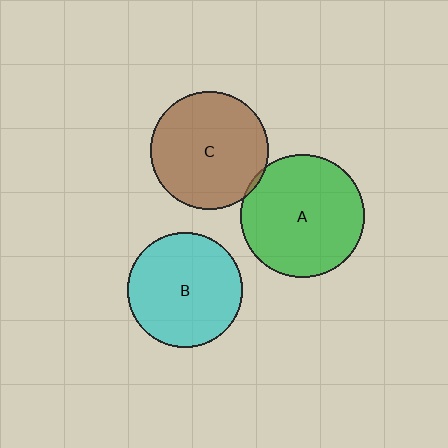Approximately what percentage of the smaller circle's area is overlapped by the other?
Approximately 5%.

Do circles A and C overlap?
Yes.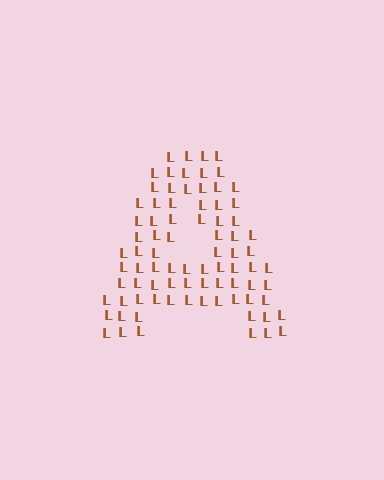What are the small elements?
The small elements are letter L's.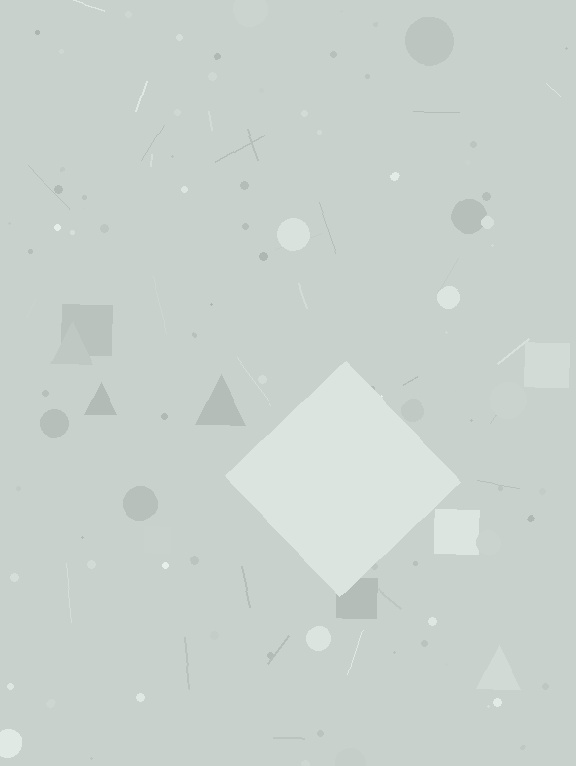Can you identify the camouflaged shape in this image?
The camouflaged shape is a diamond.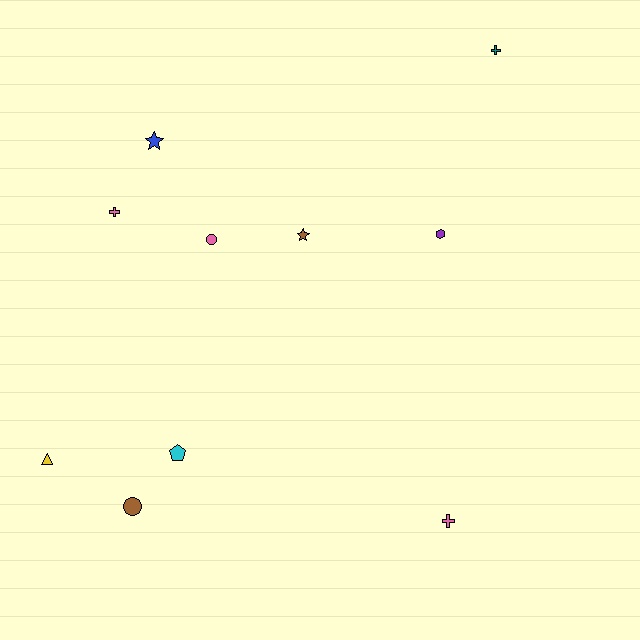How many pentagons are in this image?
There is 1 pentagon.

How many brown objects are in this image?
There are 2 brown objects.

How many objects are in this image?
There are 10 objects.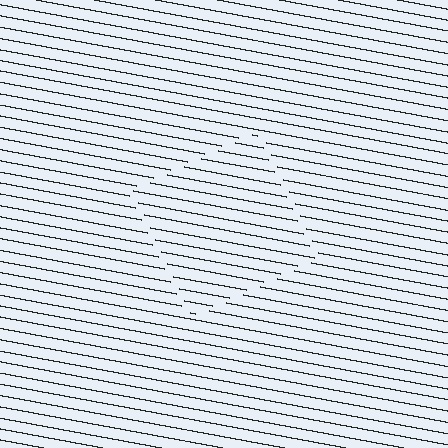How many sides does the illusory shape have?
4 sides — the line-ends trace a square.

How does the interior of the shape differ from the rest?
The interior of the shape contains the same grating, shifted by half a period — the contour is defined by the phase discontinuity where line-ends from the inner and outer gratings abut.